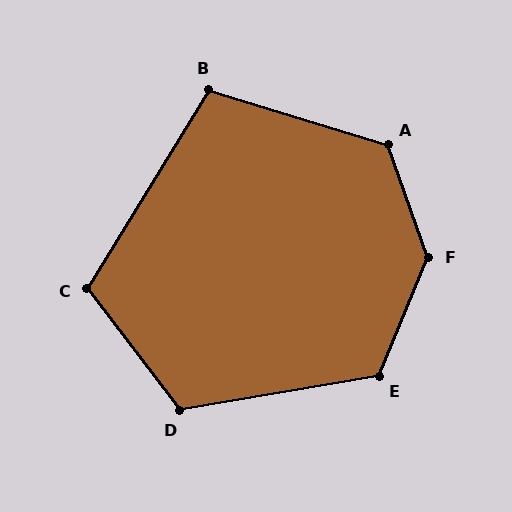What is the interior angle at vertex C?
Approximately 111 degrees (obtuse).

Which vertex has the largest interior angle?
F, at approximately 138 degrees.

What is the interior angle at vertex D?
Approximately 117 degrees (obtuse).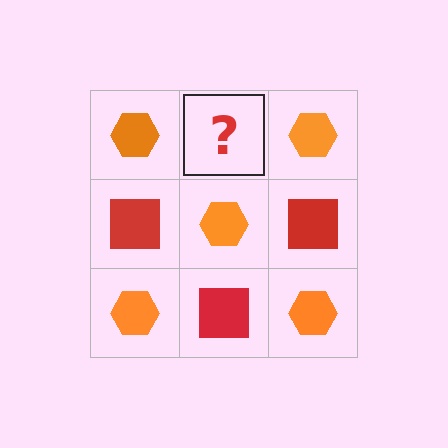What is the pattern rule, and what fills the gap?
The rule is that it alternates orange hexagon and red square in a checkerboard pattern. The gap should be filled with a red square.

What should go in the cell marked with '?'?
The missing cell should contain a red square.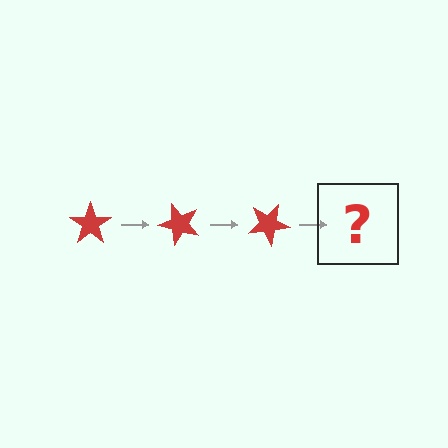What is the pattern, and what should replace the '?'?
The pattern is that the star rotates 50 degrees each step. The '?' should be a red star rotated 150 degrees.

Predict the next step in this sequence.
The next step is a red star rotated 150 degrees.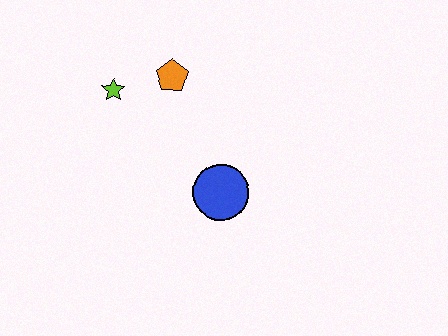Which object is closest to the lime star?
The orange pentagon is closest to the lime star.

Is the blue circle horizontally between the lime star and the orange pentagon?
No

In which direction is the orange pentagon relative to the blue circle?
The orange pentagon is above the blue circle.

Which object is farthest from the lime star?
The blue circle is farthest from the lime star.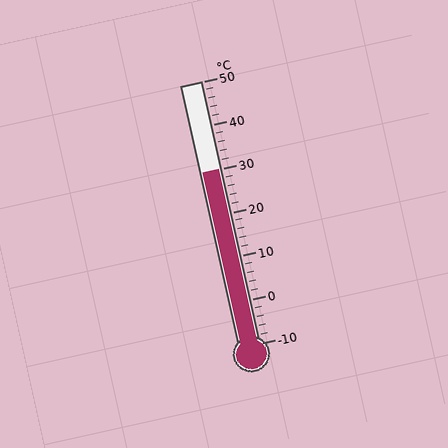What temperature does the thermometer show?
The thermometer shows approximately 30°C.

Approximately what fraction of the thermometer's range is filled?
The thermometer is filled to approximately 65% of its range.